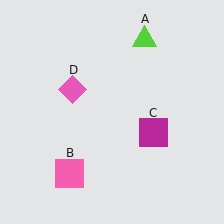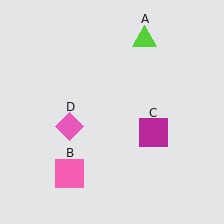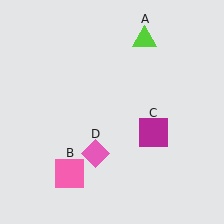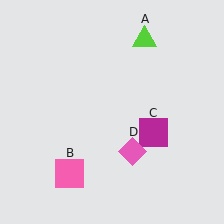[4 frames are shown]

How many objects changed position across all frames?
1 object changed position: pink diamond (object D).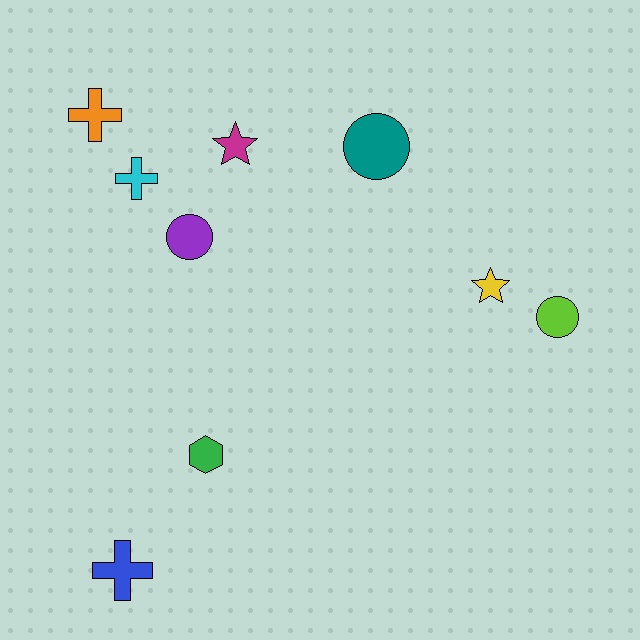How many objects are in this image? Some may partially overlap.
There are 9 objects.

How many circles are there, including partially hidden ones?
There are 3 circles.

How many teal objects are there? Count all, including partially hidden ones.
There is 1 teal object.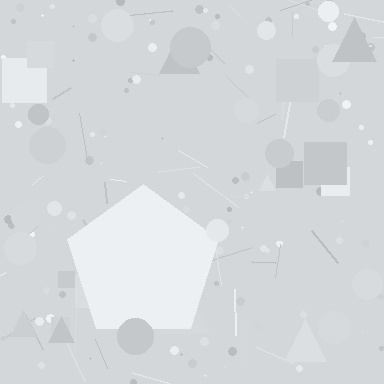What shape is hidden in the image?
A pentagon is hidden in the image.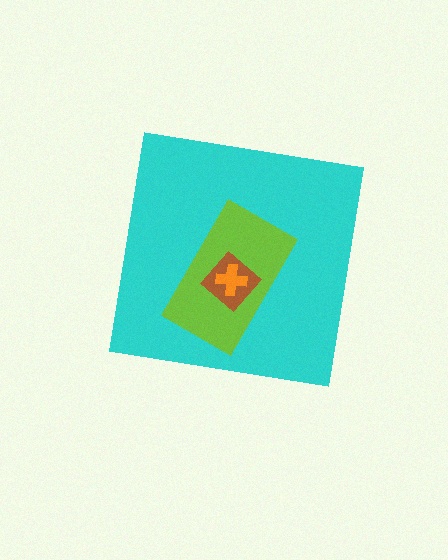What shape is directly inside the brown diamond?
The orange cross.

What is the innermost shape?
The orange cross.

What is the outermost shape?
The cyan square.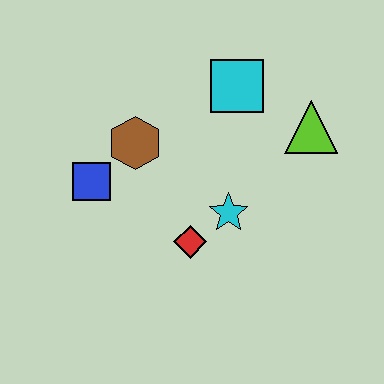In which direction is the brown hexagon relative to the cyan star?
The brown hexagon is to the left of the cyan star.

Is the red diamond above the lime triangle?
No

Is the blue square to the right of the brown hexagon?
No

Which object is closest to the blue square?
The brown hexagon is closest to the blue square.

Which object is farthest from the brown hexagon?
The lime triangle is farthest from the brown hexagon.